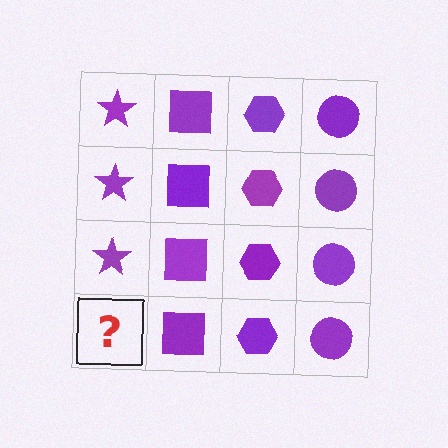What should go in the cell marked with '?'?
The missing cell should contain a purple star.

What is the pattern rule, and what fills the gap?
The rule is that each column has a consistent shape. The gap should be filled with a purple star.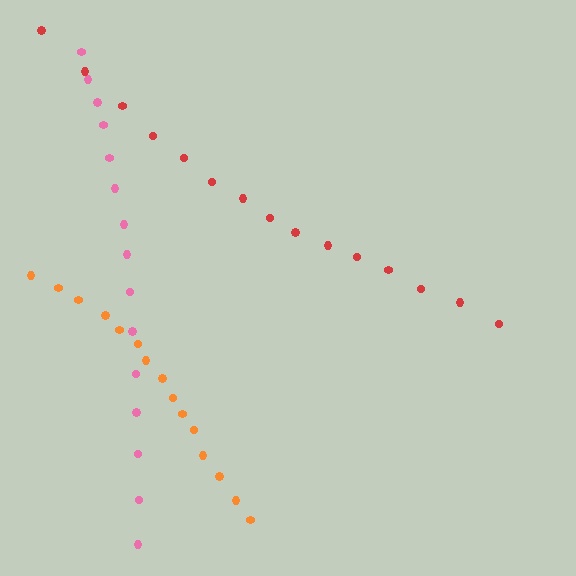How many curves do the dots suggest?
There are 3 distinct paths.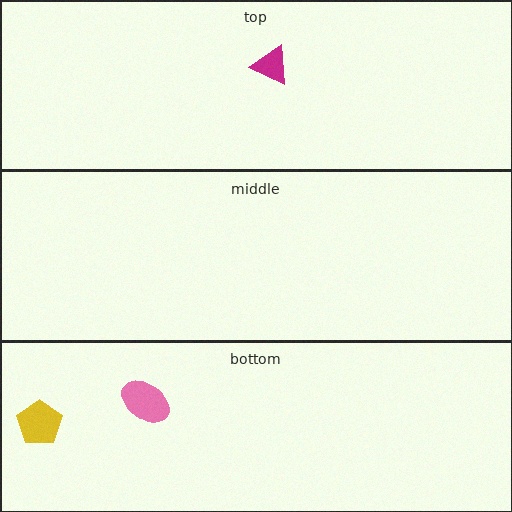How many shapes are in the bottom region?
2.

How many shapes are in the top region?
1.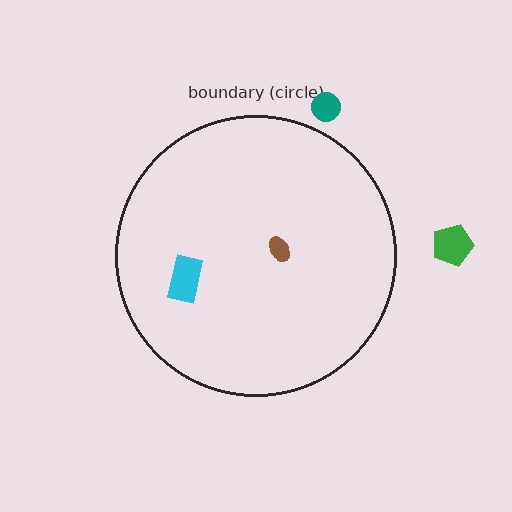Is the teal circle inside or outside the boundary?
Outside.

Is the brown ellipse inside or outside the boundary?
Inside.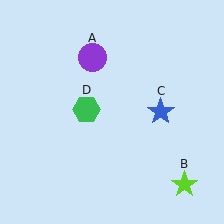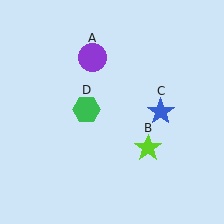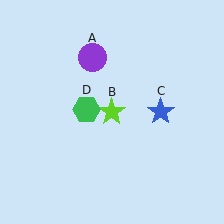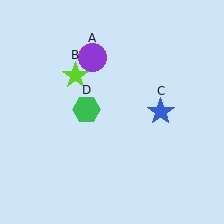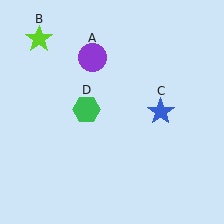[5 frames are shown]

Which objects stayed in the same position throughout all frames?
Purple circle (object A) and blue star (object C) and green hexagon (object D) remained stationary.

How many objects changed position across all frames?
1 object changed position: lime star (object B).